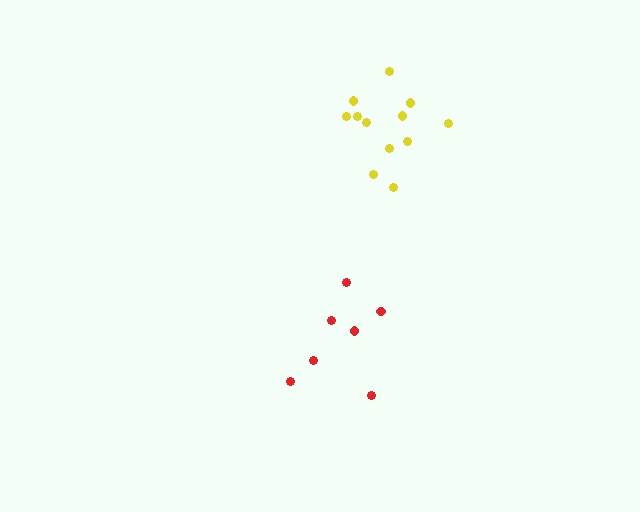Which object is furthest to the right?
The yellow cluster is rightmost.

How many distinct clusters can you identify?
There are 2 distinct clusters.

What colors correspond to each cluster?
The clusters are colored: red, yellow.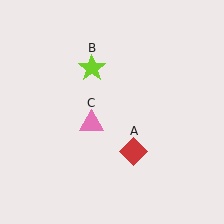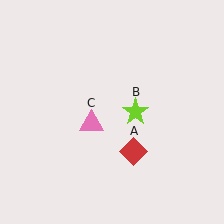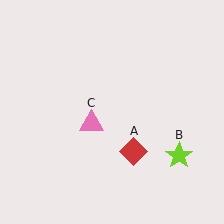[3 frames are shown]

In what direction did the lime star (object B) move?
The lime star (object B) moved down and to the right.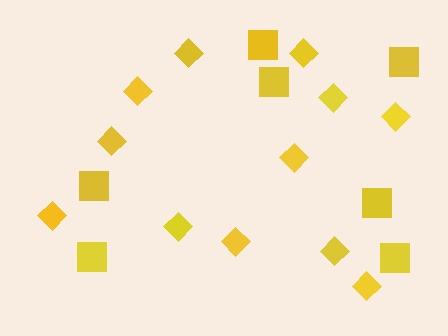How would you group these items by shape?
There are 2 groups: one group of diamonds (12) and one group of squares (7).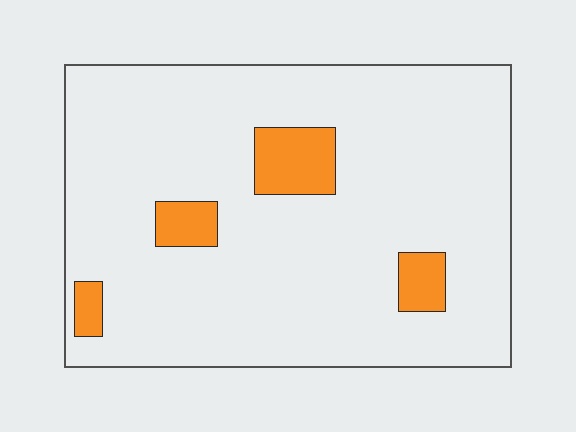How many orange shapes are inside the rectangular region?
4.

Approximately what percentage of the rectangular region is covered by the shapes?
Approximately 10%.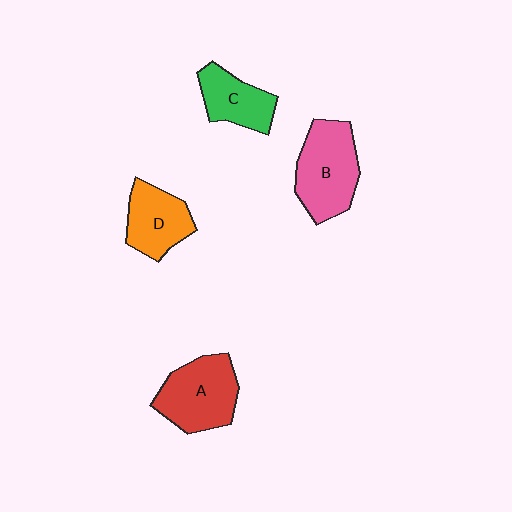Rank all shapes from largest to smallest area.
From largest to smallest: B (pink), A (red), D (orange), C (green).